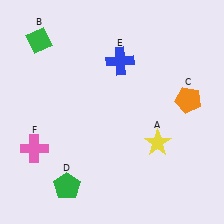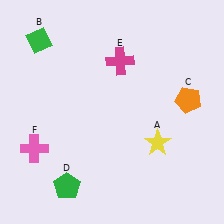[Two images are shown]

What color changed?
The cross (E) changed from blue in Image 1 to magenta in Image 2.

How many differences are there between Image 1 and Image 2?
There is 1 difference between the two images.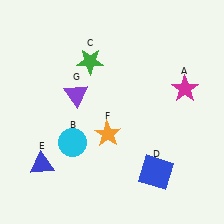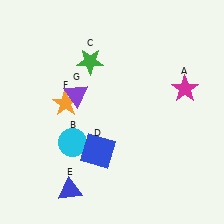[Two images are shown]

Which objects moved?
The objects that moved are: the blue square (D), the blue triangle (E), the orange star (F).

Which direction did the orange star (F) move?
The orange star (F) moved left.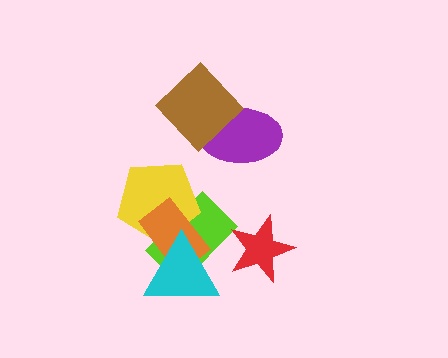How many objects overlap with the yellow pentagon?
3 objects overlap with the yellow pentagon.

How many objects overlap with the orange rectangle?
3 objects overlap with the orange rectangle.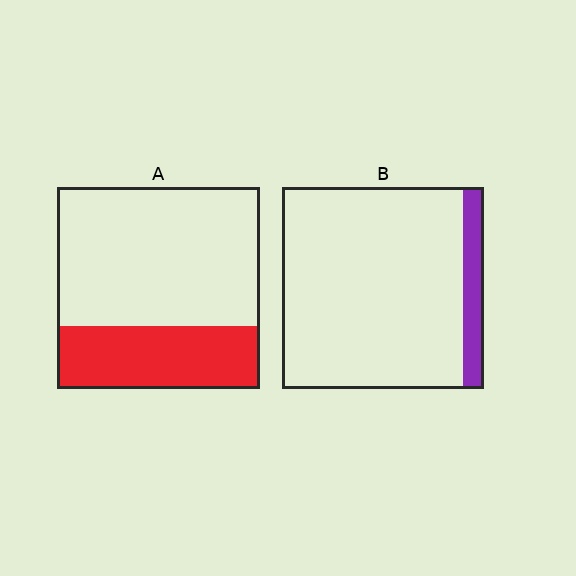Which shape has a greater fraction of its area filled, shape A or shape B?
Shape A.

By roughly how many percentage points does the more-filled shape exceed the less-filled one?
By roughly 20 percentage points (A over B).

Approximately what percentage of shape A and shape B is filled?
A is approximately 30% and B is approximately 10%.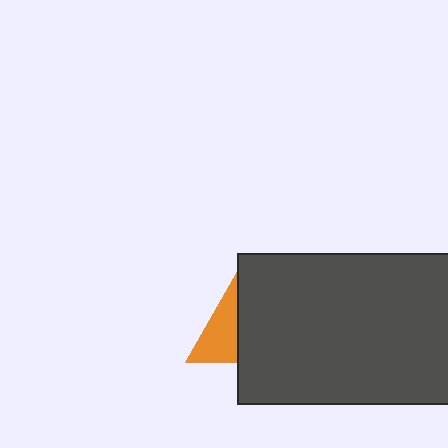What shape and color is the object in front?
The object in front is a dark gray rectangle.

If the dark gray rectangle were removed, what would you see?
You would see the complete orange triangle.